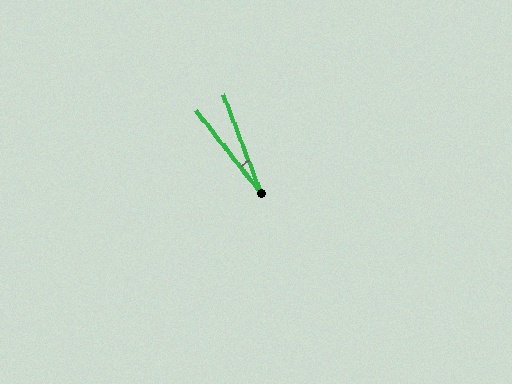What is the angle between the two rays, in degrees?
Approximately 17 degrees.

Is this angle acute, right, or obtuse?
It is acute.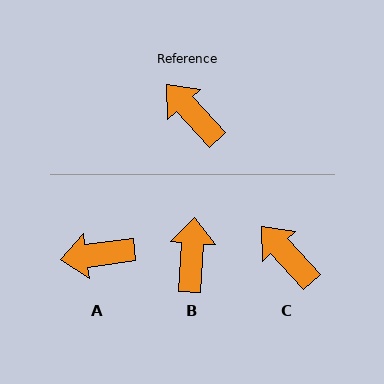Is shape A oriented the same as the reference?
No, it is off by about 55 degrees.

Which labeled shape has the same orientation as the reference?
C.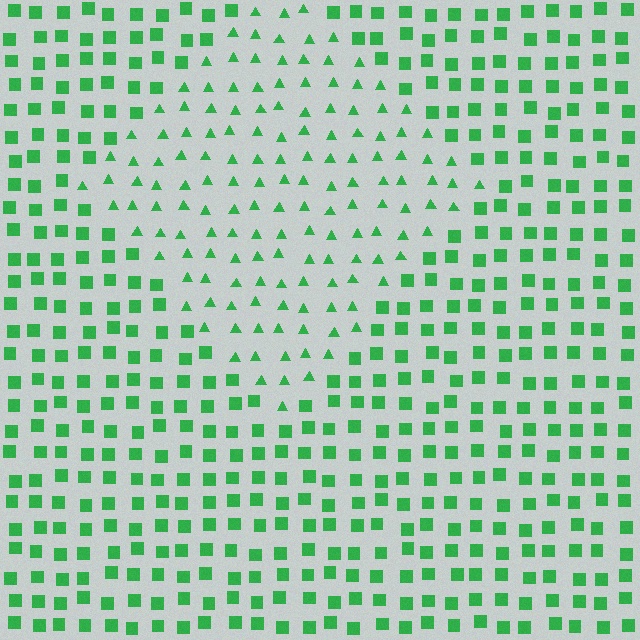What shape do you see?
I see a diamond.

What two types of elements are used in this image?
The image uses triangles inside the diamond region and squares outside it.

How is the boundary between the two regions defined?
The boundary is defined by a change in element shape: triangles inside vs. squares outside. All elements share the same color and spacing.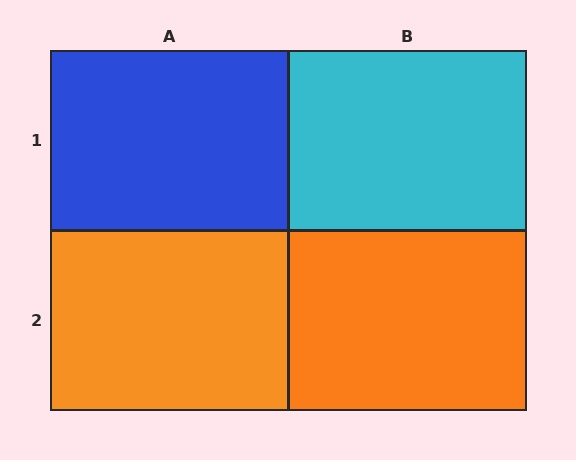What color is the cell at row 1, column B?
Cyan.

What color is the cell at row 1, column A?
Blue.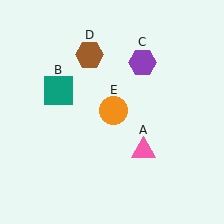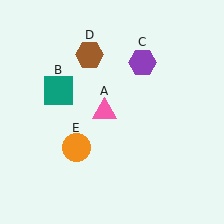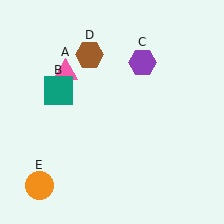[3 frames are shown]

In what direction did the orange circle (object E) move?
The orange circle (object E) moved down and to the left.